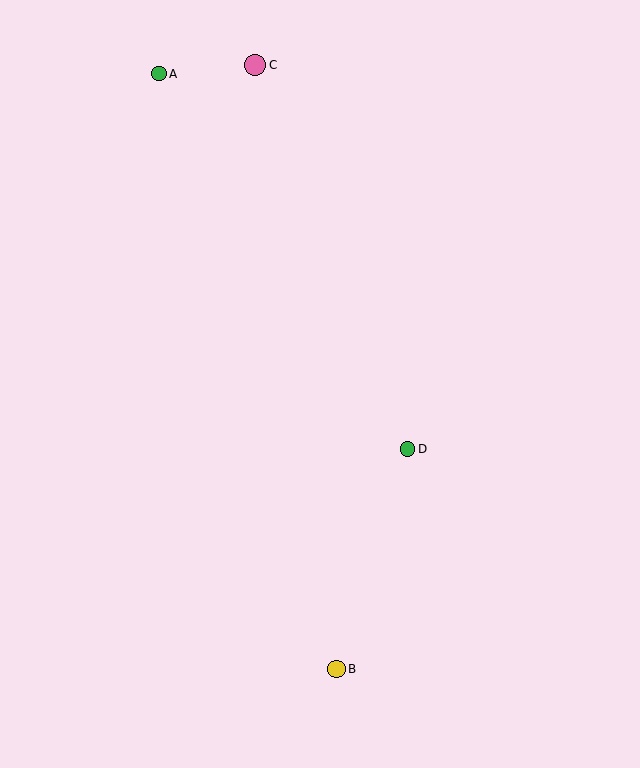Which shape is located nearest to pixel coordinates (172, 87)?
The green circle (labeled A) at (159, 74) is nearest to that location.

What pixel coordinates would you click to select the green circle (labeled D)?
Click at (408, 449) to select the green circle D.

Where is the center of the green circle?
The center of the green circle is at (408, 449).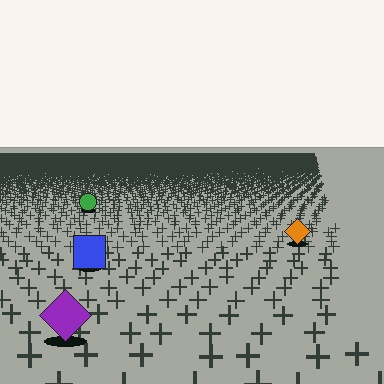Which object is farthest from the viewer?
The green circle is farthest from the viewer. It appears smaller and the ground texture around it is denser.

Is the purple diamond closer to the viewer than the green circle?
Yes. The purple diamond is closer — you can tell from the texture gradient: the ground texture is coarser near it.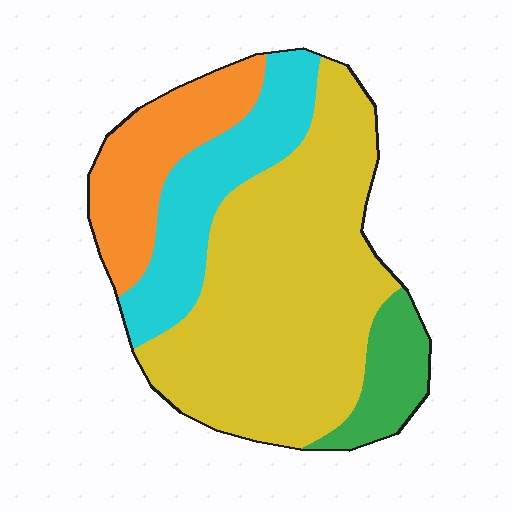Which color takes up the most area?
Yellow, at roughly 55%.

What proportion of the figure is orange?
Orange takes up between a sixth and a third of the figure.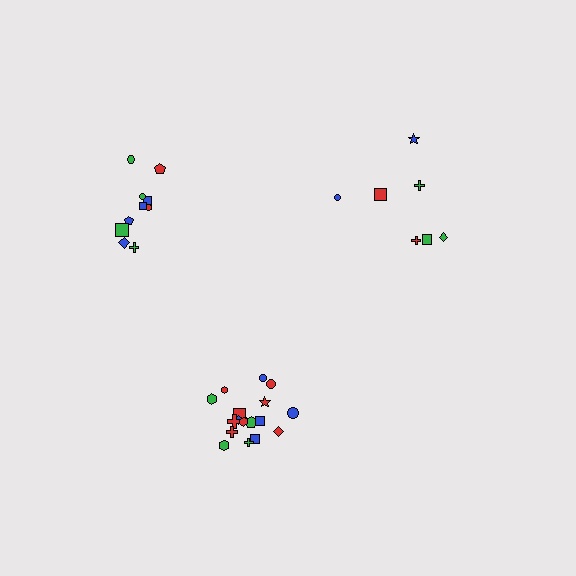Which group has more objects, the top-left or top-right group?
The top-left group.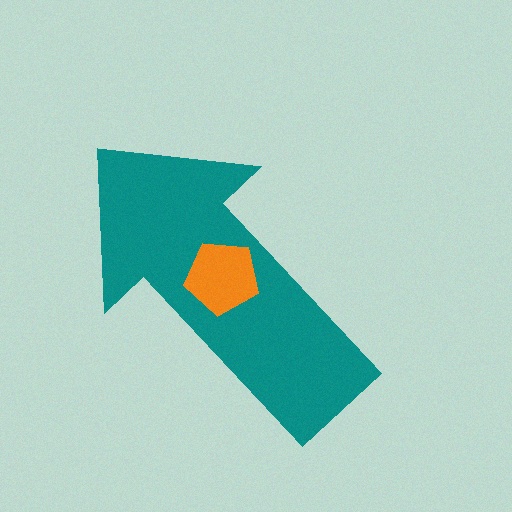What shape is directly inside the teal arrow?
The orange pentagon.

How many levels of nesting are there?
2.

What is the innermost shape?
The orange pentagon.